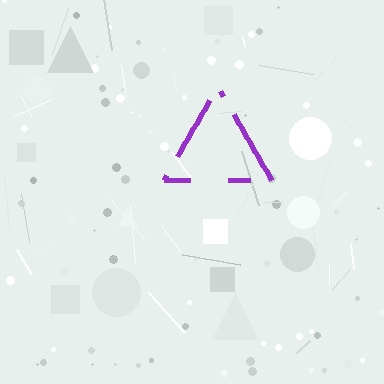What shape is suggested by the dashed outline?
The dashed outline suggests a triangle.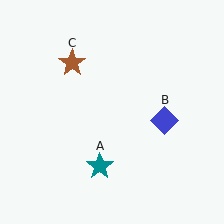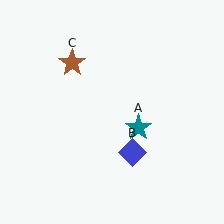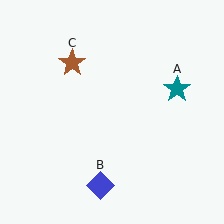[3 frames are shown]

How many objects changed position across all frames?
2 objects changed position: teal star (object A), blue diamond (object B).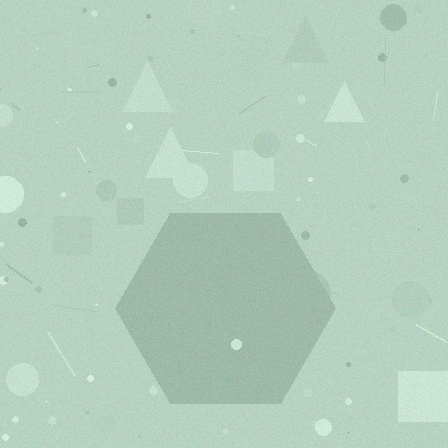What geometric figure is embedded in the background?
A hexagon is embedded in the background.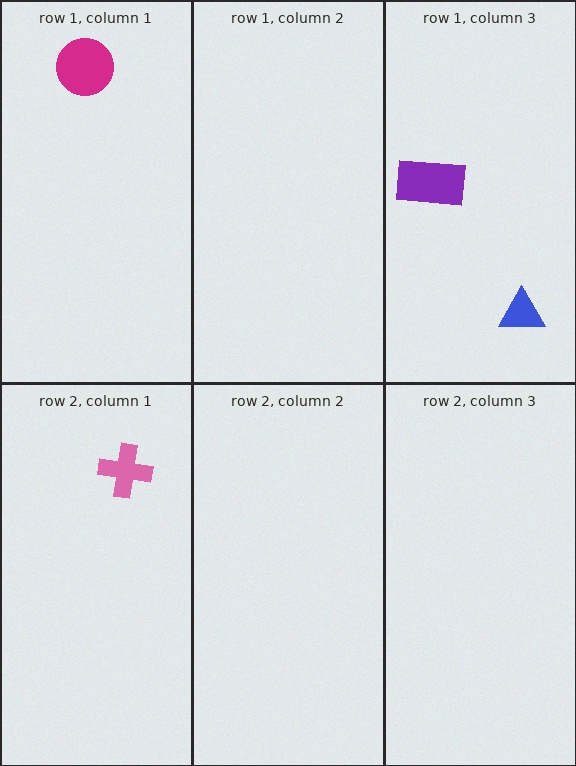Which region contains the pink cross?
The row 2, column 1 region.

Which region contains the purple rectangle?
The row 1, column 3 region.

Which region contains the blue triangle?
The row 1, column 3 region.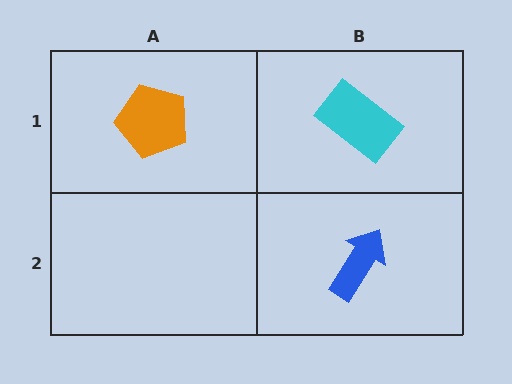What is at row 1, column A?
An orange pentagon.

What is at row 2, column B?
A blue arrow.